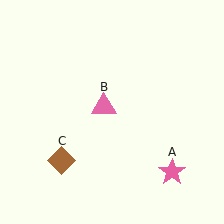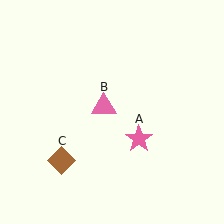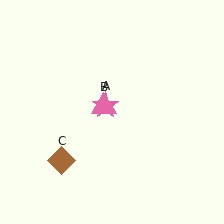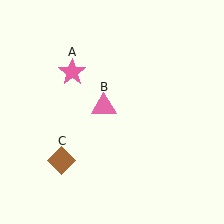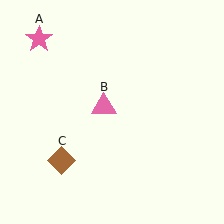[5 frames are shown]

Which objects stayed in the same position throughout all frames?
Pink triangle (object B) and brown diamond (object C) remained stationary.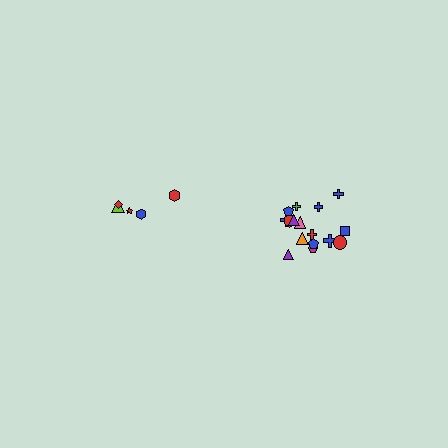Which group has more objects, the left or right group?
The right group.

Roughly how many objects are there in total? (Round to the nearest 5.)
Roughly 25 objects in total.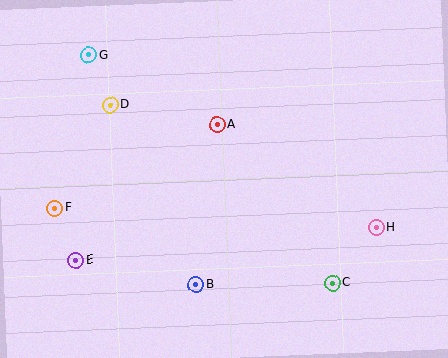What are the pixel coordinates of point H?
Point H is at (376, 227).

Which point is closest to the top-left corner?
Point G is closest to the top-left corner.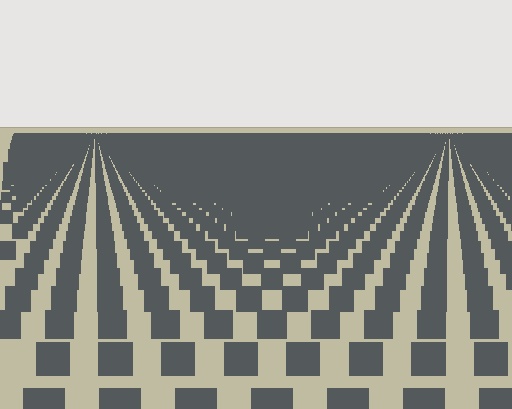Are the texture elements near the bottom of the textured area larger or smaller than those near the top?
Larger. Near the bottom, elements are closer to the viewer and appear at a bigger on-screen size.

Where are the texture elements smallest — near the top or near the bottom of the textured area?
Near the top.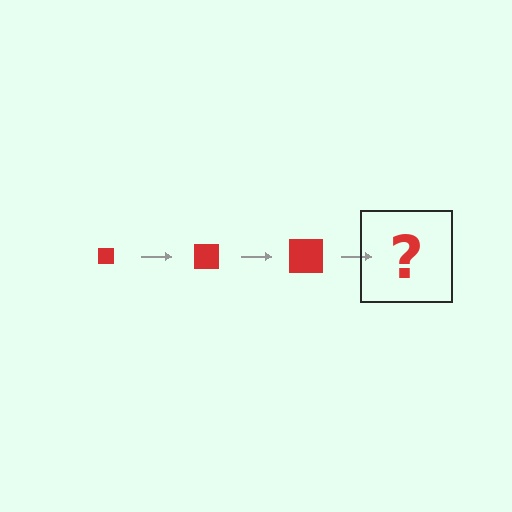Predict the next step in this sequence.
The next step is a red square, larger than the previous one.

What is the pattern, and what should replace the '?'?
The pattern is that the square gets progressively larger each step. The '?' should be a red square, larger than the previous one.